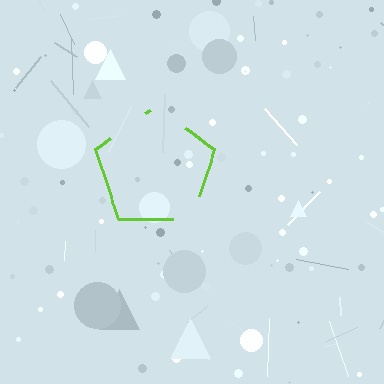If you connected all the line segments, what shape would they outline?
They would outline a pentagon.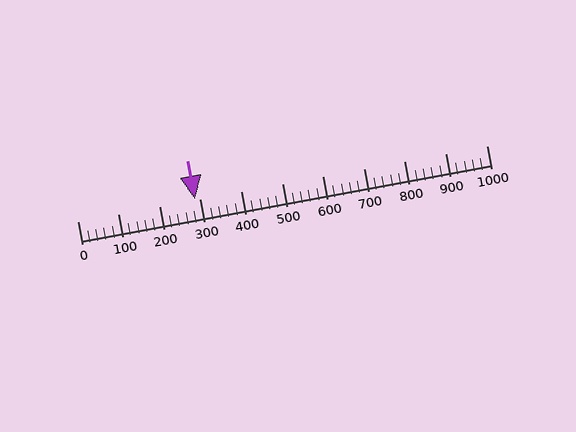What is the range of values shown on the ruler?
The ruler shows values from 0 to 1000.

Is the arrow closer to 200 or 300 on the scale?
The arrow is closer to 300.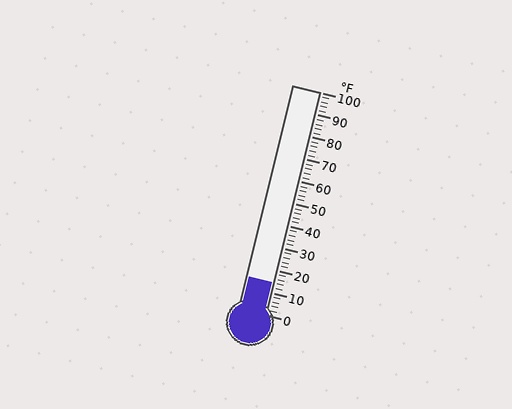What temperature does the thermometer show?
The thermometer shows approximately 14°F.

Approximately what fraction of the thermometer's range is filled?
The thermometer is filled to approximately 15% of its range.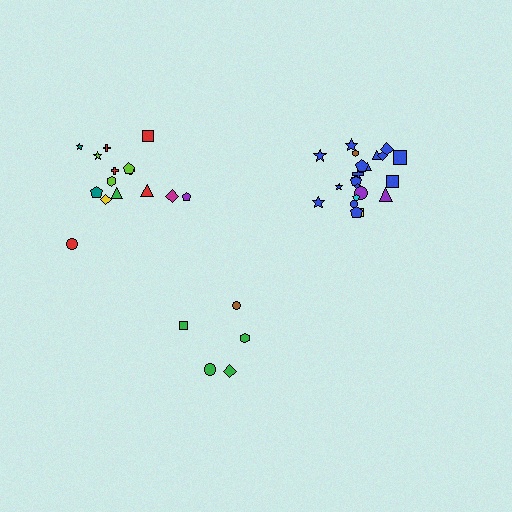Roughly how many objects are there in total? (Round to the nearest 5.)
Roughly 40 objects in total.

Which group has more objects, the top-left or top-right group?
The top-right group.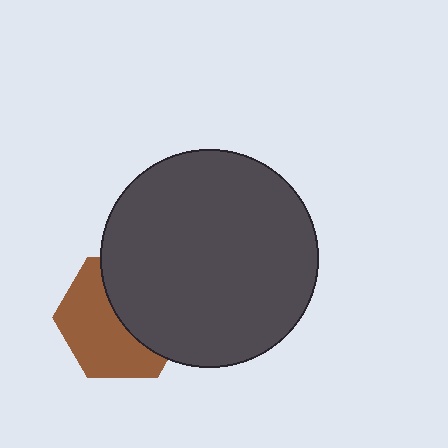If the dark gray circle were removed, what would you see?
You would see the complete brown hexagon.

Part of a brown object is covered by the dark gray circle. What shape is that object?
It is a hexagon.